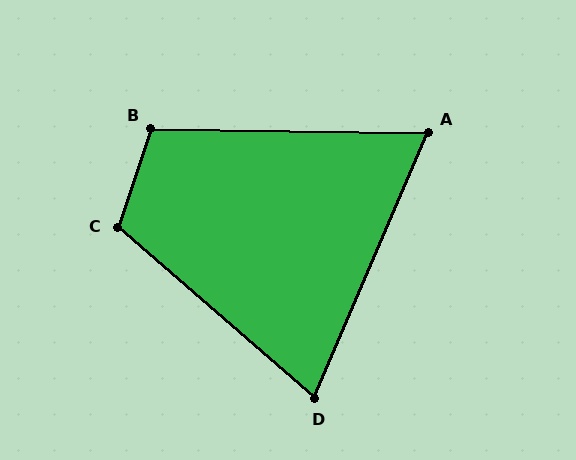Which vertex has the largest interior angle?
C, at approximately 112 degrees.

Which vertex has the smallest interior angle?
A, at approximately 68 degrees.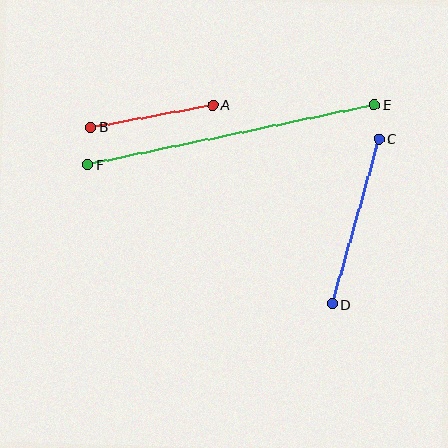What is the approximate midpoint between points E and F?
The midpoint is at approximately (231, 135) pixels.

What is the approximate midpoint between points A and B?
The midpoint is at approximately (152, 116) pixels.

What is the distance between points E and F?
The distance is approximately 293 pixels.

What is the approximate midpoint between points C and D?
The midpoint is at approximately (355, 221) pixels.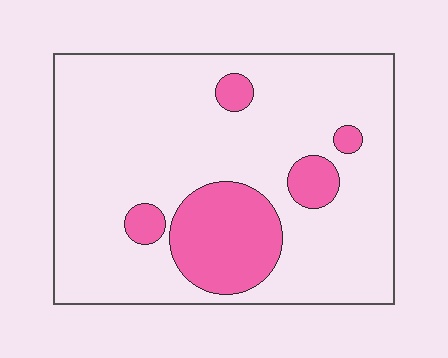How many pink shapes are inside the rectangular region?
5.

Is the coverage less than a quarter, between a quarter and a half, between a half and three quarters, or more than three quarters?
Less than a quarter.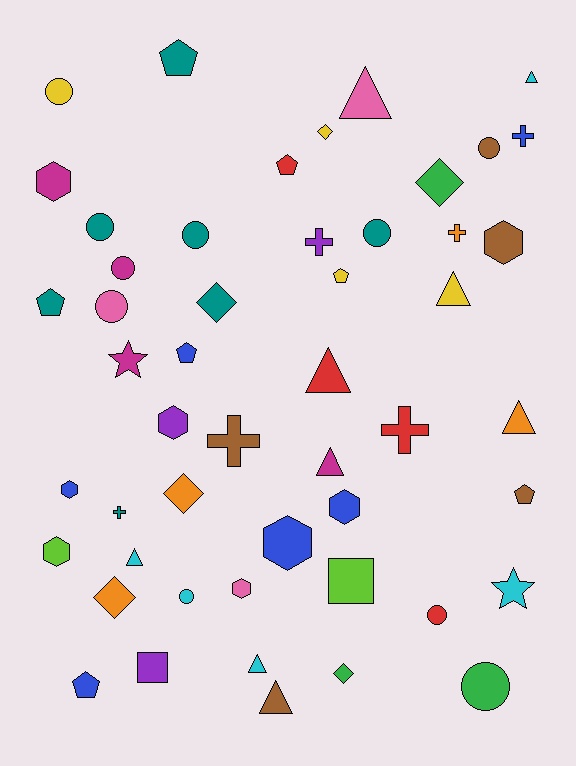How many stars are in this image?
There are 2 stars.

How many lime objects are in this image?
There are 2 lime objects.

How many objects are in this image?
There are 50 objects.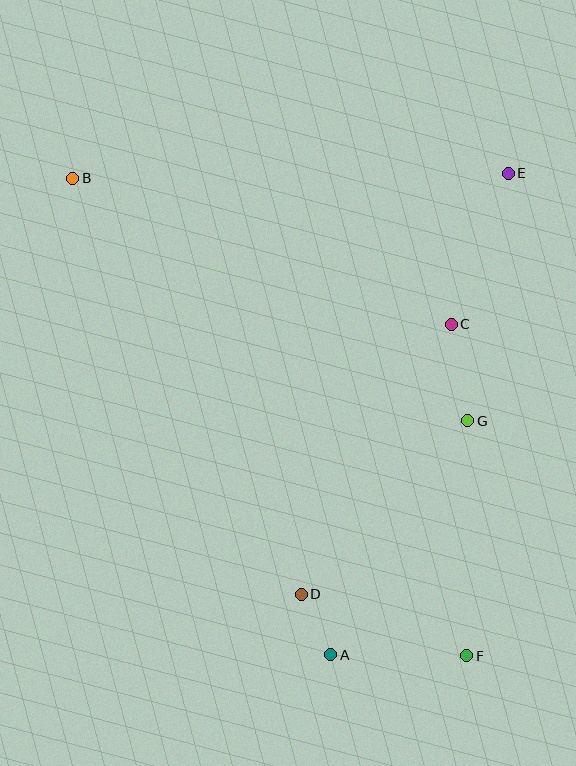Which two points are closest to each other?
Points A and D are closest to each other.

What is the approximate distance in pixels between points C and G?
The distance between C and G is approximately 98 pixels.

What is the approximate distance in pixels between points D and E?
The distance between D and E is approximately 469 pixels.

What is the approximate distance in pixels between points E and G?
The distance between E and G is approximately 251 pixels.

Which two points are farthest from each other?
Points B and F are farthest from each other.